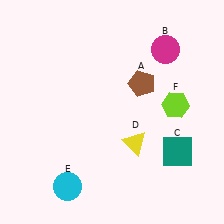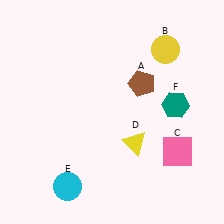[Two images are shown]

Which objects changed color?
B changed from magenta to yellow. C changed from teal to pink. F changed from lime to teal.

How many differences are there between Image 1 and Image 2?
There are 3 differences between the two images.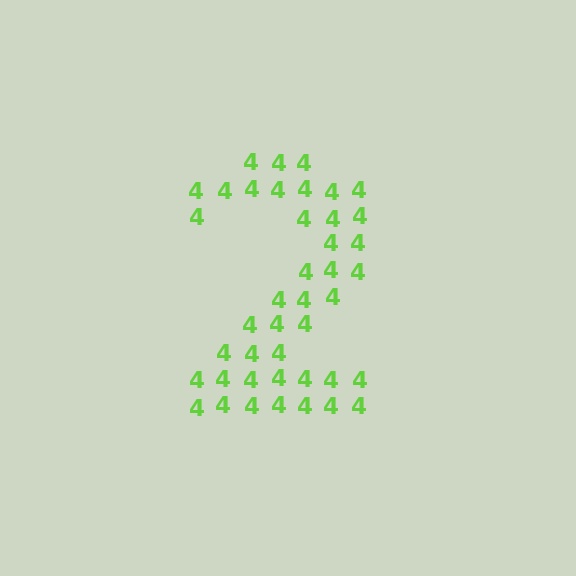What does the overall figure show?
The overall figure shows the digit 2.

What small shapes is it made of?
It is made of small digit 4's.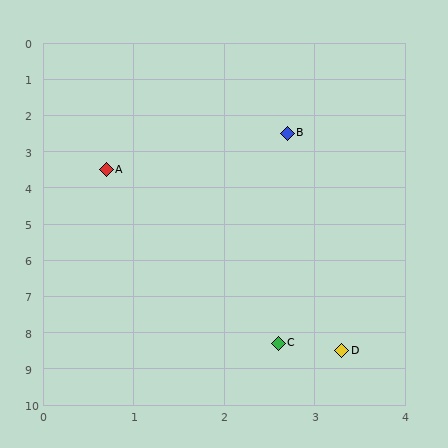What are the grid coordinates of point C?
Point C is at approximately (2.6, 8.3).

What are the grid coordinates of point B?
Point B is at approximately (2.7, 2.5).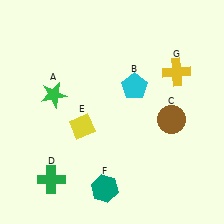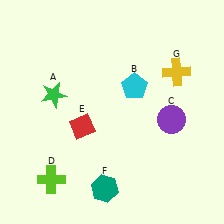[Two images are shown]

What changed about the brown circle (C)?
In Image 1, C is brown. In Image 2, it changed to purple.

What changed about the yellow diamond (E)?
In Image 1, E is yellow. In Image 2, it changed to red.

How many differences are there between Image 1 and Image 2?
There are 3 differences between the two images.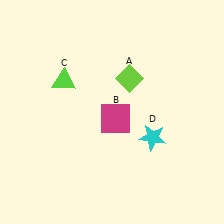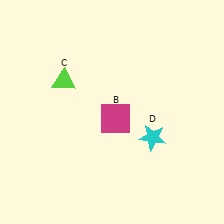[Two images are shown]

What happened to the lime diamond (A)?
The lime diamond (A) was removed in Image 2. It was in the top-right area of Image 1.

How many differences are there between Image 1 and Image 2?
There is 1 difference between the two images.